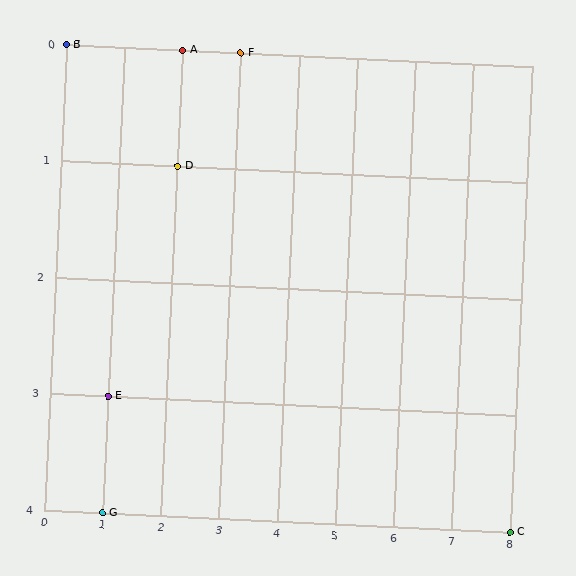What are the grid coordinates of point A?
Point A is at grid coordinates (2, 0).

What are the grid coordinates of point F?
Point F is at grid coordinates (3, 0).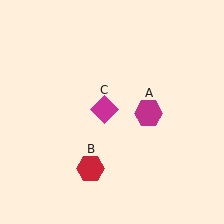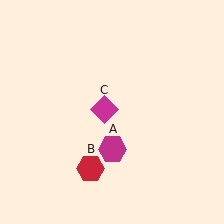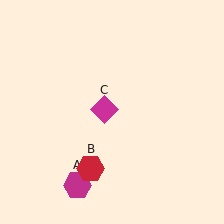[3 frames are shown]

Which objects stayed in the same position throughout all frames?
Red hexagon (object B) and magenta diamond (object C) remained stationary.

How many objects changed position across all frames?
1 object changed position: magenta hexagon (object A).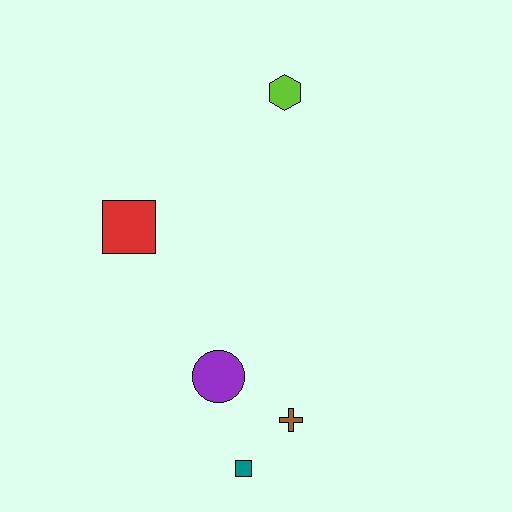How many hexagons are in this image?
There is 1 hexagon.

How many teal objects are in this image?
There is 1 teal object.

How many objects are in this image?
There are 5 objects.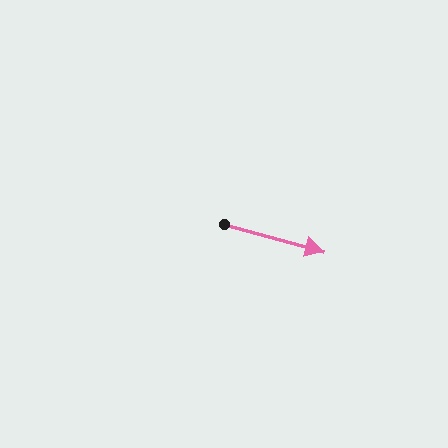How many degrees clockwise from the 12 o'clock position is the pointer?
Approximately 106 degrees.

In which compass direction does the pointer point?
East.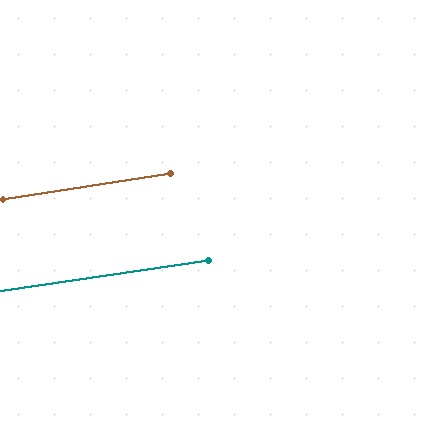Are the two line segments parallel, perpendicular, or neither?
Parallel — their directions differ by only 0.3°.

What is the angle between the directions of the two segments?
Approximately 0 degrees.